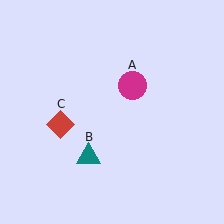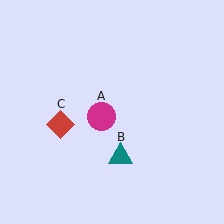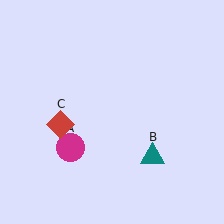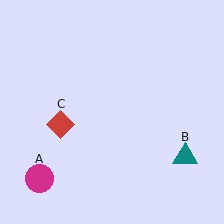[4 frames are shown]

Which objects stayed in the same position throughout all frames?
Red diamond (object C) remained stationary.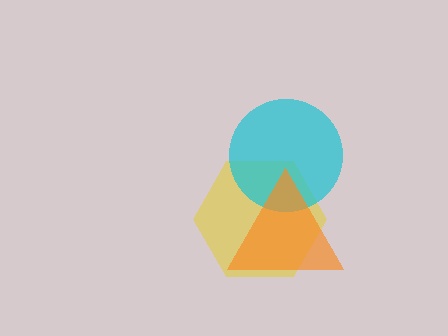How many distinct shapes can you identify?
There are 3 distinct shapes: a yellow hexagon, a cyan circle, an orange triangle.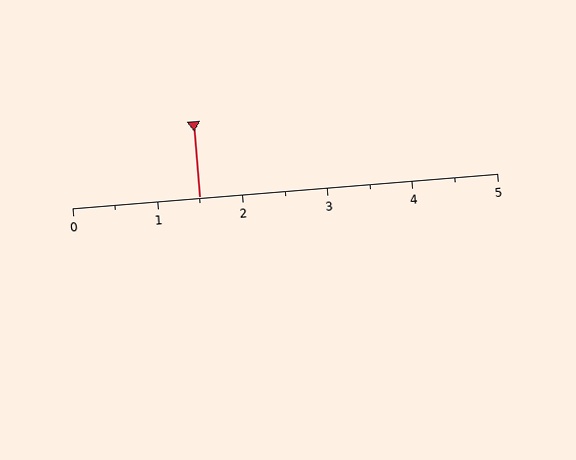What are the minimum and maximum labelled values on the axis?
The axis runs from 0 to 5.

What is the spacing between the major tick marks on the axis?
The major ticks are spaced 1 apart.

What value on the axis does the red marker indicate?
The marker indicates approximately 1.5.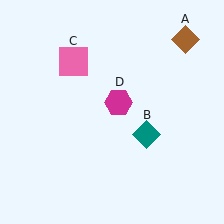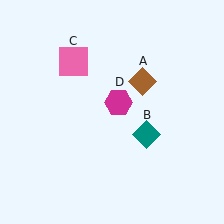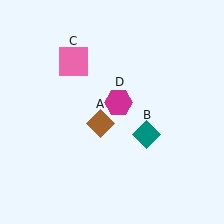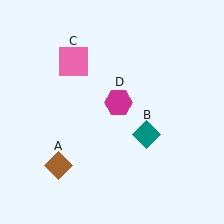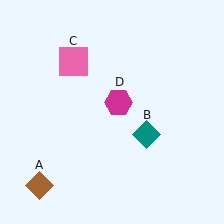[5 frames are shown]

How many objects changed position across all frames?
1 object changed position: brown diamond (object A).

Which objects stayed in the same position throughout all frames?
Teal diamond (object B) and pink square (object C) and magenta hexagon (object D) remained stationary.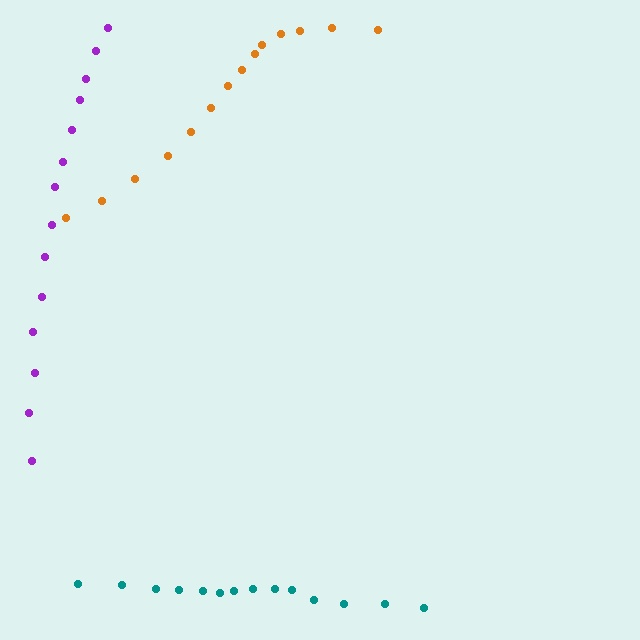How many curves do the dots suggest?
There are 3 distinct paths.